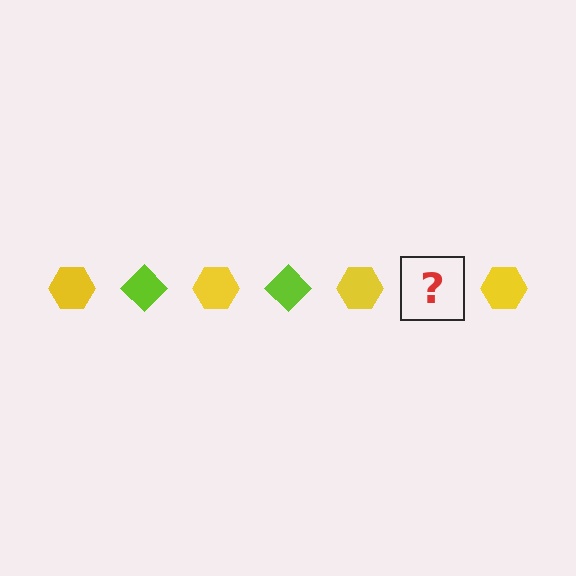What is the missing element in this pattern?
The missing element is a lime diamond.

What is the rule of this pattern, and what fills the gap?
The rule is that the pattern alternates between yellow hexagon and lime diamond. The gap should be filled with a lime diamond.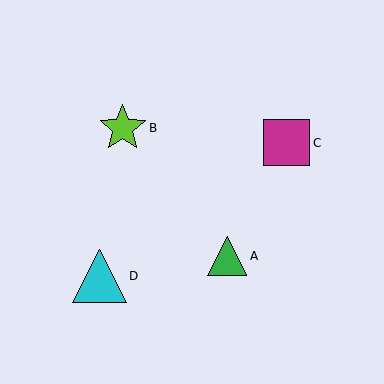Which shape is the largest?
The cyan triangle (labeled D) is the largest.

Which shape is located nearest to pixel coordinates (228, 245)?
The green triangle (labeled A) at (227, 256) is nearest to that location.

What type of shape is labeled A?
Shape A is a green triangle.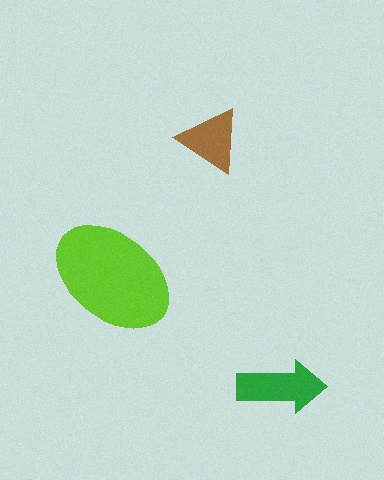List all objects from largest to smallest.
The lime ellipse, the green arrow, the brown triangle.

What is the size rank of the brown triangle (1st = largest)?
3rd.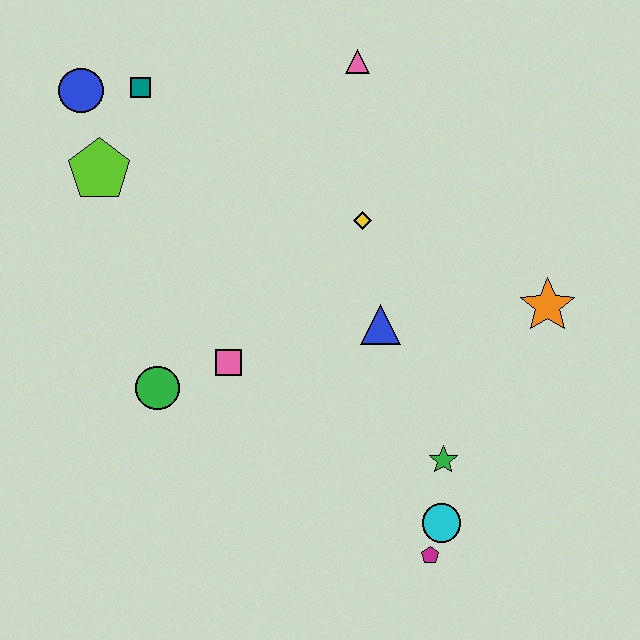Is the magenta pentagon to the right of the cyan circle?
No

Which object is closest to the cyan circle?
The magenta pentagon is closest to the cyan circle.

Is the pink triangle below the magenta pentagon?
No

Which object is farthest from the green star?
The blue circle is farthest from the green star.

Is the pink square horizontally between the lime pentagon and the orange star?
Yes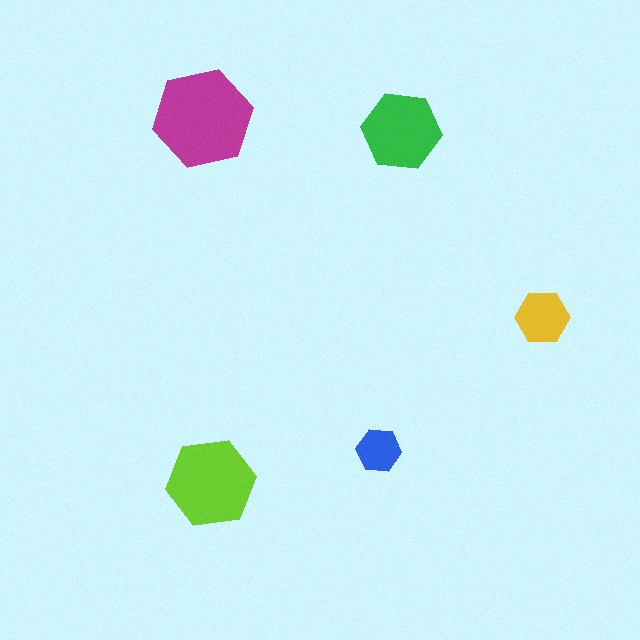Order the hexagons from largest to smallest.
the magenta one, the lime one, the green one, the yellow one, the blue one.